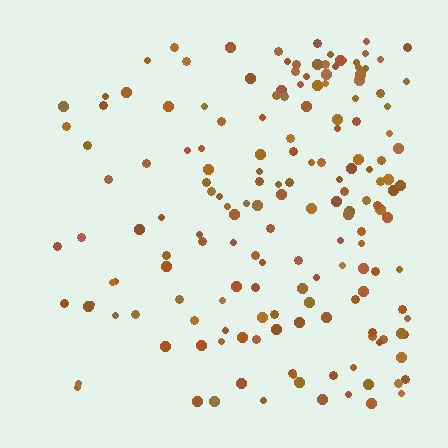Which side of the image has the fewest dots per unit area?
The left.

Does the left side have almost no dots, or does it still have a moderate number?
Still a moderate number, just noticeably fewer than the right.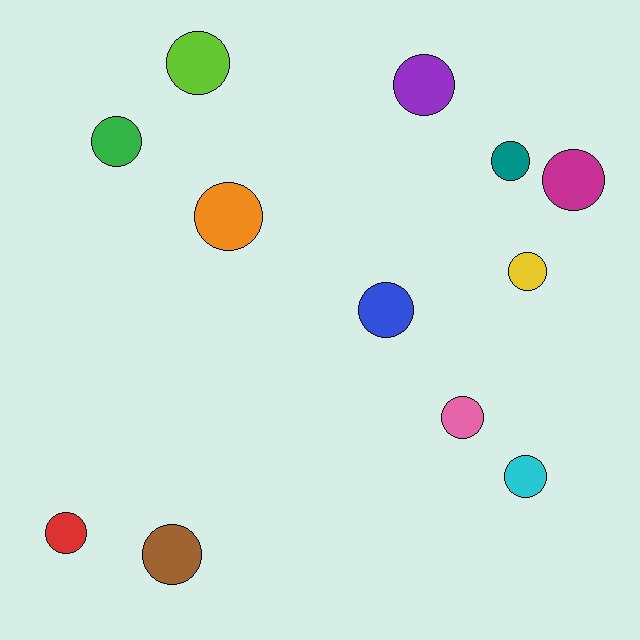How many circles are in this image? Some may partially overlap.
There are 12 circles.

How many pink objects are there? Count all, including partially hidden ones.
There is 1 pink object.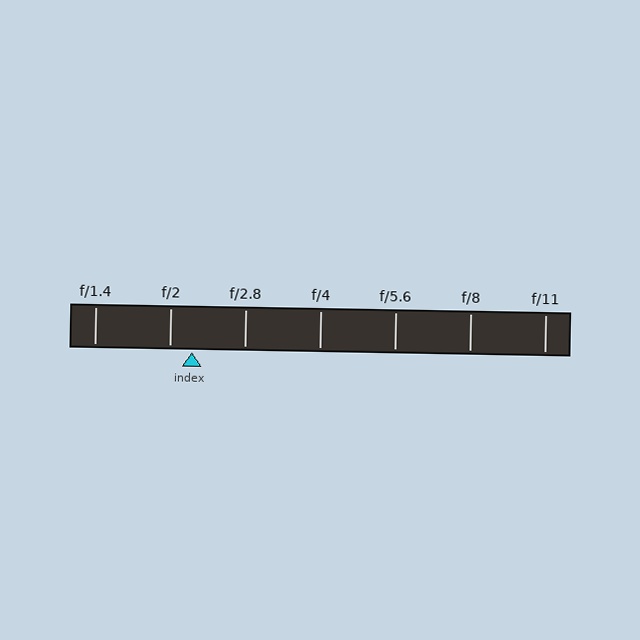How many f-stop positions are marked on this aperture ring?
There are 7 f-stop positions marked.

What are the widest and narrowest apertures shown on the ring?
The widest aperture shown is f/1.4 and the narrowest is f/11.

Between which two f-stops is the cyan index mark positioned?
The index mark is between f/2 and f/2.8.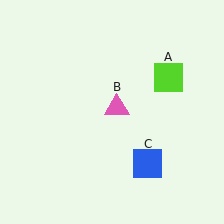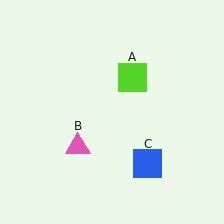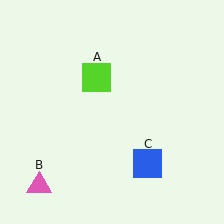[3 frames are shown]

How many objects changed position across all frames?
2 objects changed position: lime square (object A), pink triangle (object B).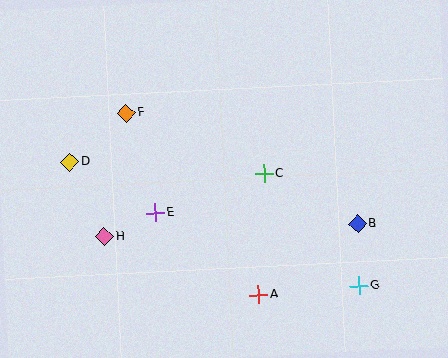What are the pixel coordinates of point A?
Point A is at (258, 295).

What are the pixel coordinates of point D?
Point D is at (70, 162).